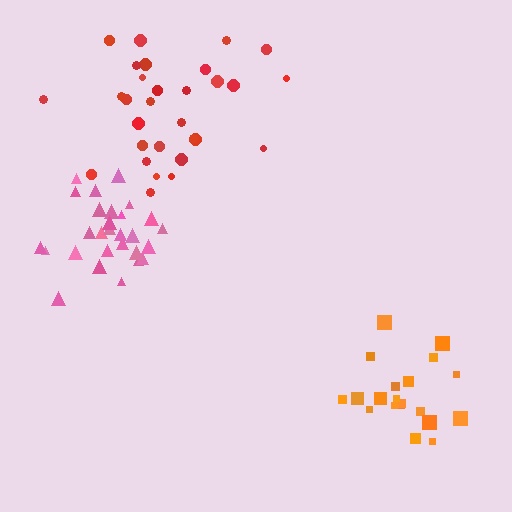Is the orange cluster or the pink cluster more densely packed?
Pink.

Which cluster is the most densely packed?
Pink.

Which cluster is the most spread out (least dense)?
Red.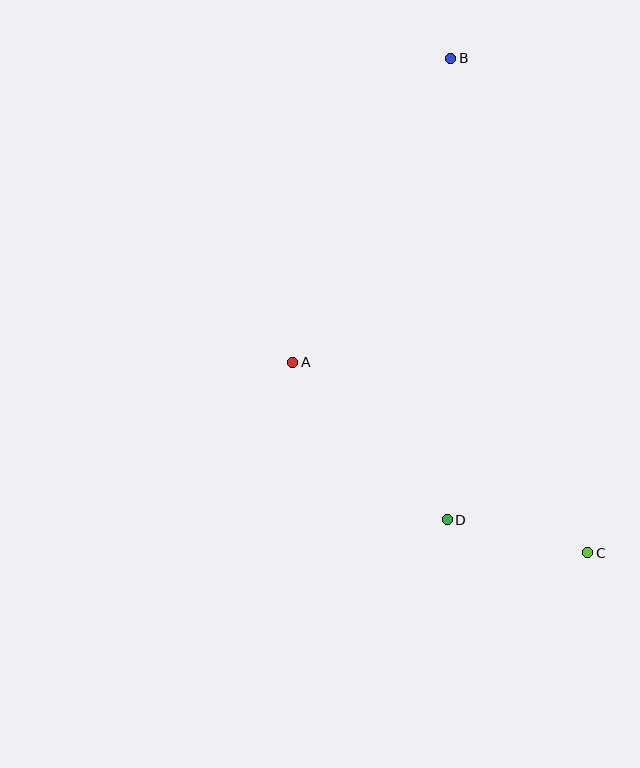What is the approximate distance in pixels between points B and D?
The distance between B and D is approximately 461 pixels.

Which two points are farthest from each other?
Points B and C are farthest from each other.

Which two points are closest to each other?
Points C and D are closest to each other.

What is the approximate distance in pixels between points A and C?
The distance between A and C is approximately 351 pixels.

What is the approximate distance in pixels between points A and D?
The distance between A and D is approximately 220 pixels.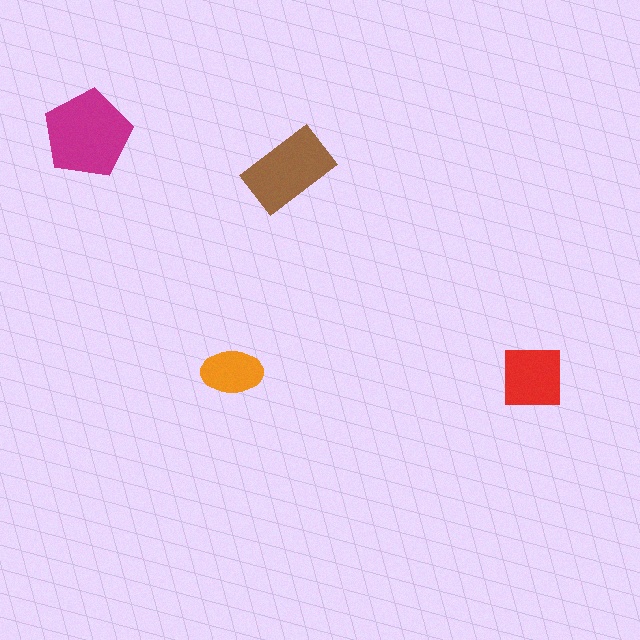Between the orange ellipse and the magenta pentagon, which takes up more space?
The magenta pentagon.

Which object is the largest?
The magenta pentagon.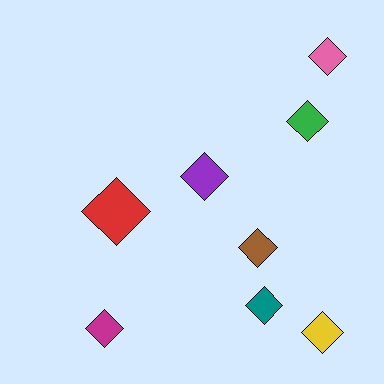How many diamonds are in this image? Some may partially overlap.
There are 8 diamonds.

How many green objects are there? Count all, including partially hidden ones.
There is 1 green object.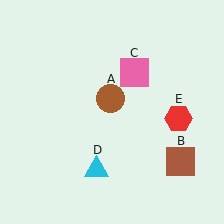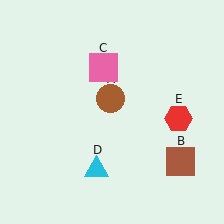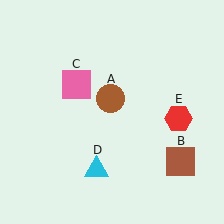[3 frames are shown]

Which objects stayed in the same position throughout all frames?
Brown circle (object A) and brown square (object B) and cyan triangle (object D) and red hexagon (object E) remained stationary.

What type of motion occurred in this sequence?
The pink square (object C) rotated counterclockwise around the center of the scene.